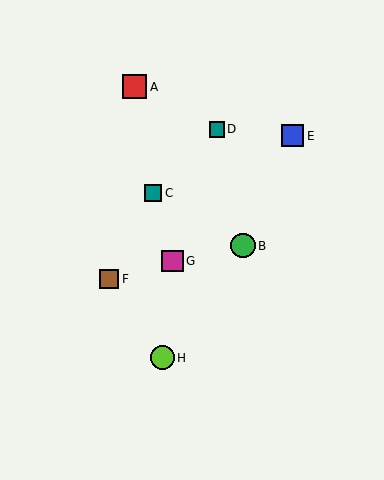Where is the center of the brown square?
The center of the brown square is at (109, 279).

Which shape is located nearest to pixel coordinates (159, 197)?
The teal square (labeled C) at (153, 193) is nearest to that location.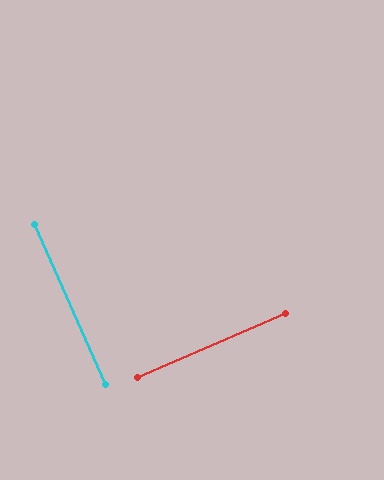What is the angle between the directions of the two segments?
Approximately 89 degrees.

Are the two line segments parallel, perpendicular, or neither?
Perpendicular — they meet at approximately 89°.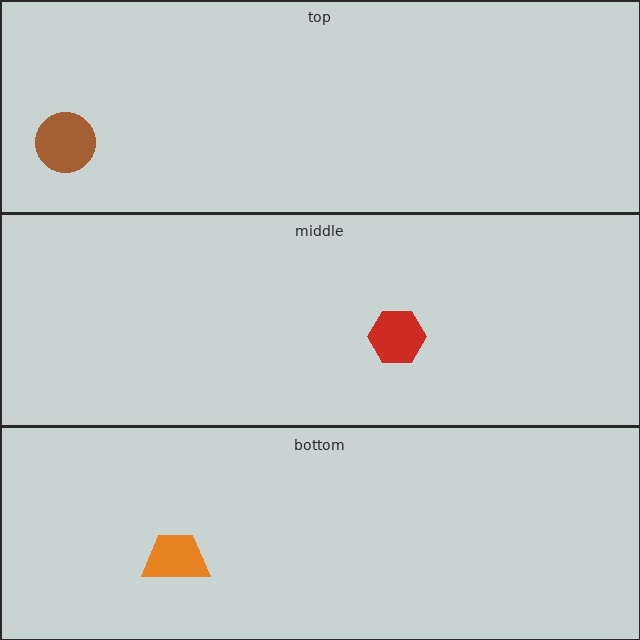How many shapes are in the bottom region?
1.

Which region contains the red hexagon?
The middle region.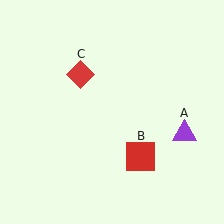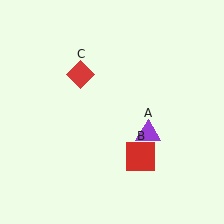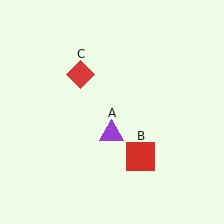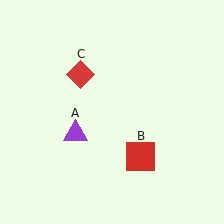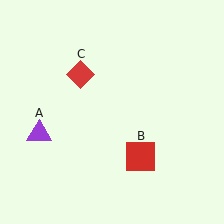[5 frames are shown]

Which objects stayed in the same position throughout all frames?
Red square (object B) and red diamond (object C) remained stationary.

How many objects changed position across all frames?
1 object changed position: purple triangle (object A).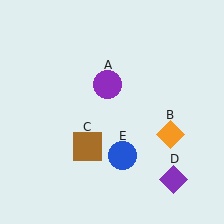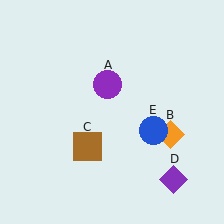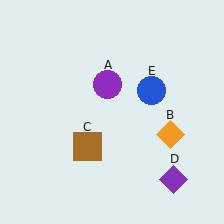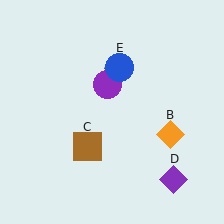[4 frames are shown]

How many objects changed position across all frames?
1 object changed position: blue circle (object E).